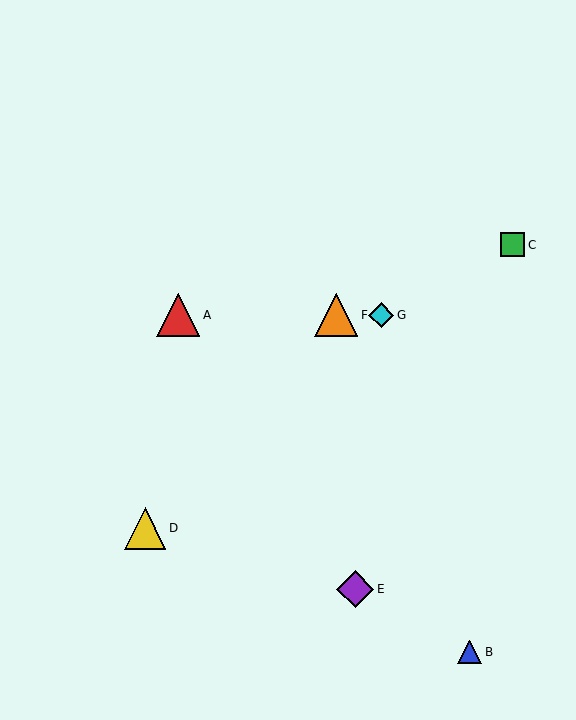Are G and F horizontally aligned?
Yes, both are at y≈315.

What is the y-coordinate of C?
Object C is at y≈245.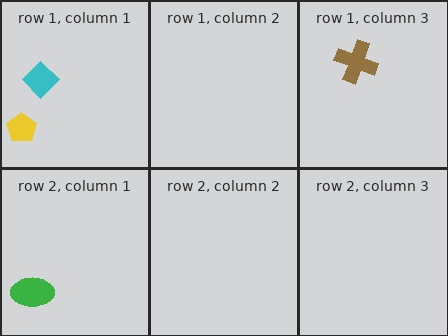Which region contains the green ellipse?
The row 2, column 1 region.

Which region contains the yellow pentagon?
The row 1, column 1 region.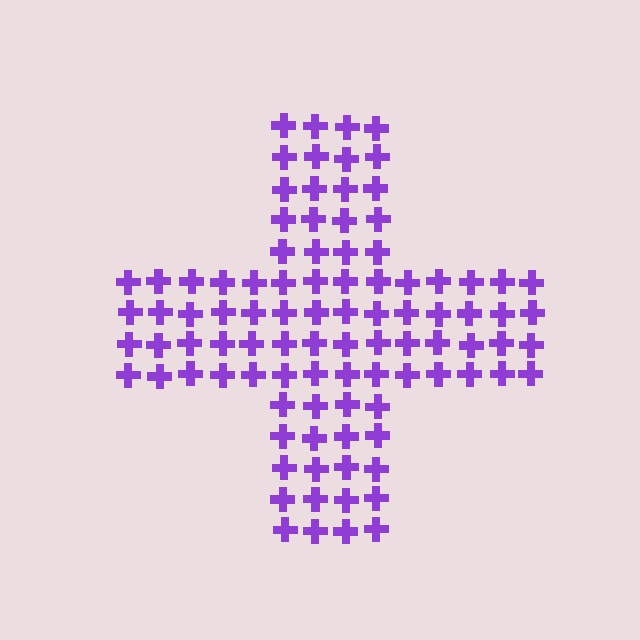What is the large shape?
The large shape is a cross.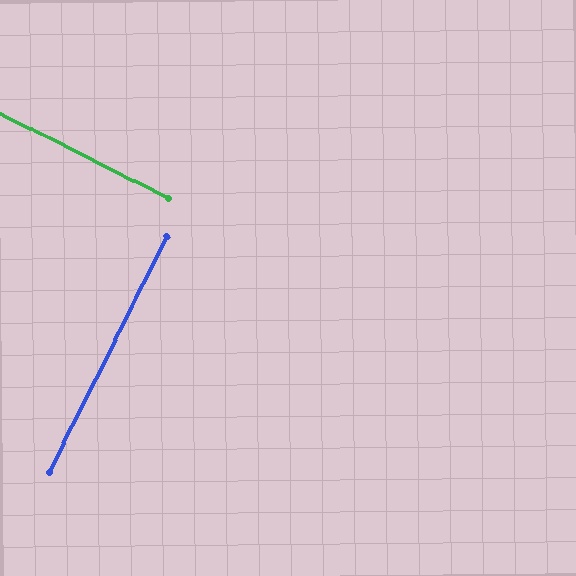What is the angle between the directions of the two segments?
Approximately 90 degrees.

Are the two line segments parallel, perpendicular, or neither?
Perpendicular — they meet at approximately 90°.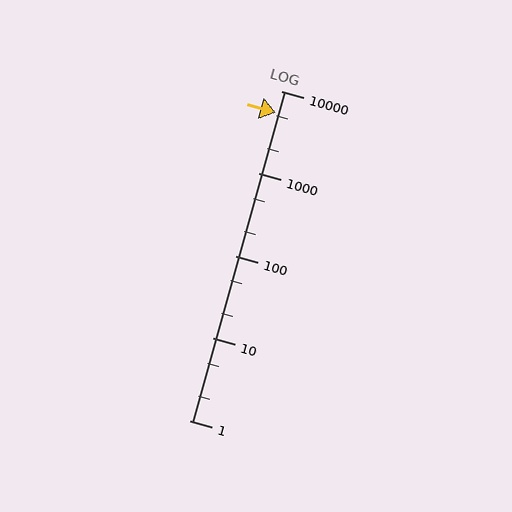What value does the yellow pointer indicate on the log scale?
The pointer indicates approximately 5400.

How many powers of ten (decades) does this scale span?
The scale spans 4 decades, from 1 to 10000.